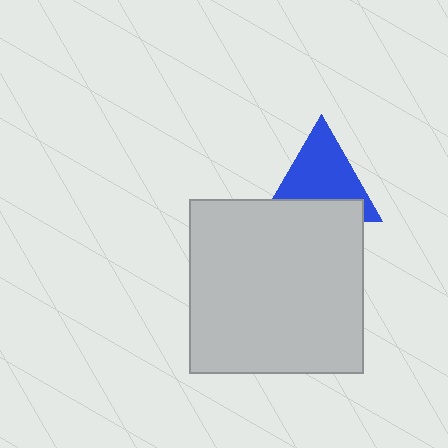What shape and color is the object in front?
The object in front is a light gray square.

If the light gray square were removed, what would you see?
You would see the complete blue triangle.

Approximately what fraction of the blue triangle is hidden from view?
Roughly 32% of the blue triangle is hidden behind the light gray square.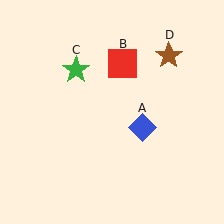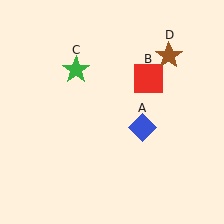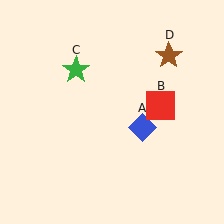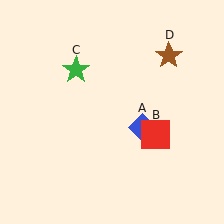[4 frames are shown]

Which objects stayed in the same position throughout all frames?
Blue diamond (object A) and green star (object C) and brown star (object D) remained stationary.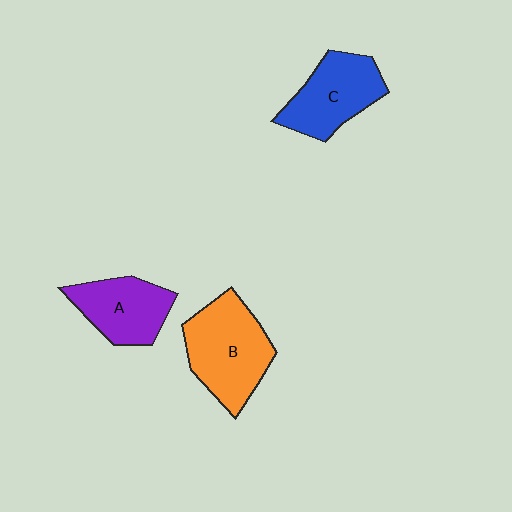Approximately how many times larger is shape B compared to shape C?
Approximately 1.2 times.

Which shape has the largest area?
Shape B (orange).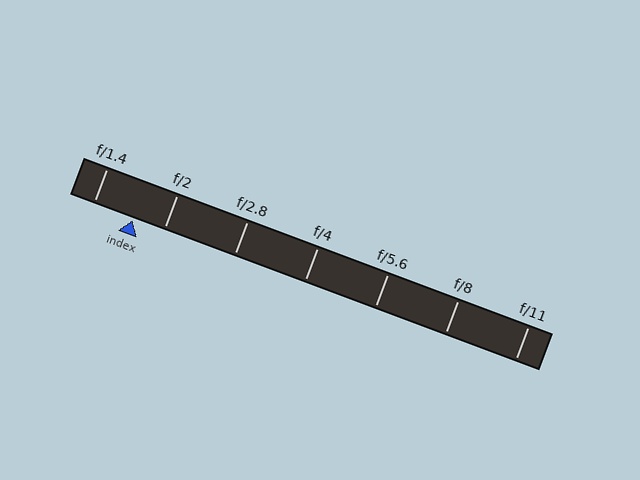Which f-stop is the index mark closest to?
The index mark is closest to f/2.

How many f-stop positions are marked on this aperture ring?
There are 7 f-stop positions marked.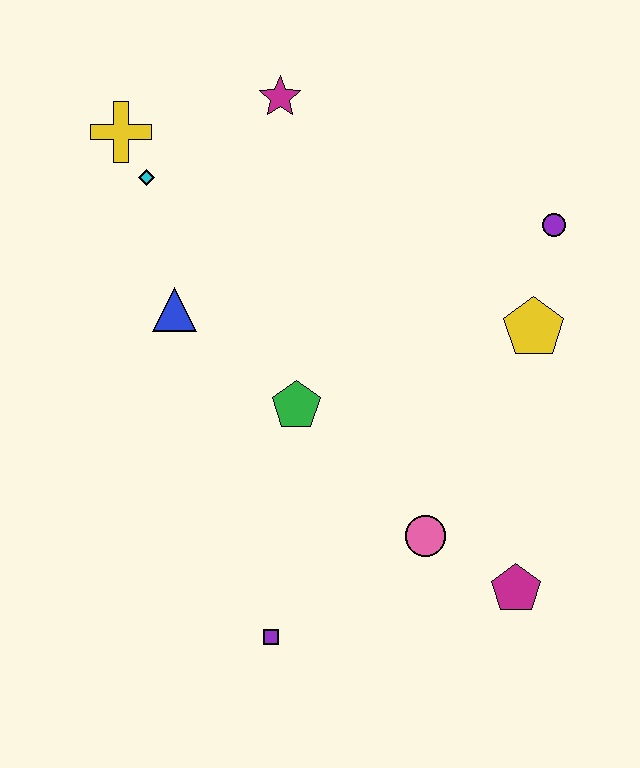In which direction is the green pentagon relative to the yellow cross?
The green pentagon is below the yellow cross.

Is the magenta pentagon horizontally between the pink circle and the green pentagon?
No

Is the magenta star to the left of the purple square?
No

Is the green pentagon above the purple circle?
No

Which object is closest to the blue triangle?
The cyan diamond is closest to the blue triangle.